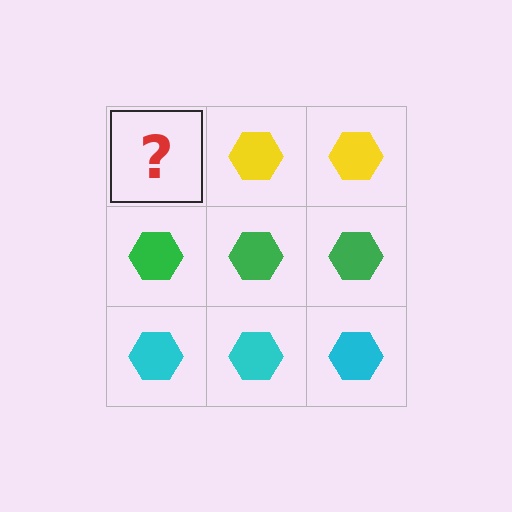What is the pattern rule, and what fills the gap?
The rule is that each row has a consistent color. The gap should be filled with a yellow hexagon.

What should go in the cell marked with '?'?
The missing cell should contain a yellow hexagon.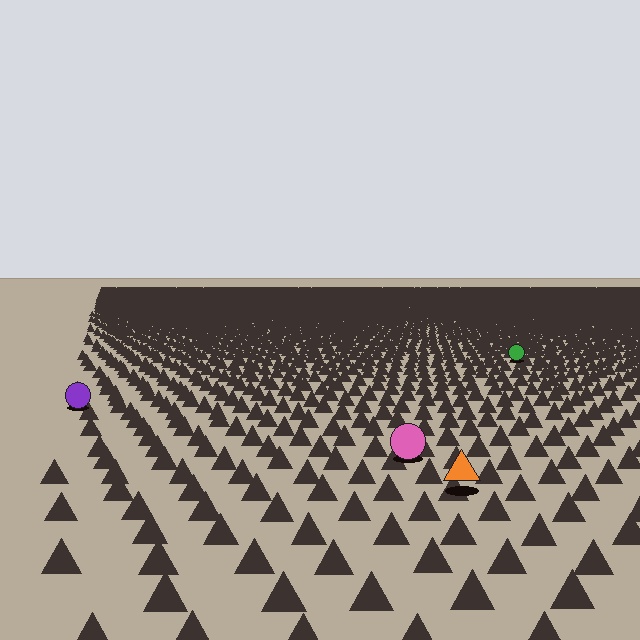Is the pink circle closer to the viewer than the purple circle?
Yes. The pink circle is closer — you can tell from the texture gradient: the ground texture is coarser near it.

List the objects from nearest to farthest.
From nearest to farthest: the orange triangle, the pink circle, the purple circle, the green circle.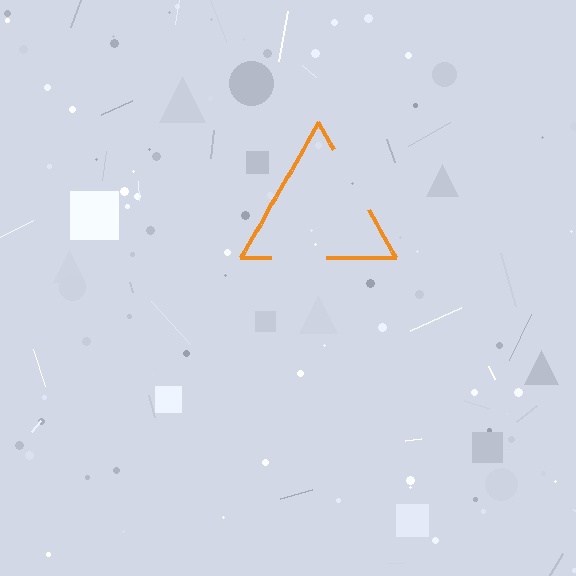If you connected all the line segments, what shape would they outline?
They would outline a triangle.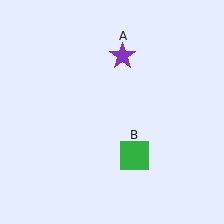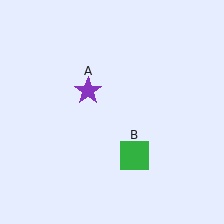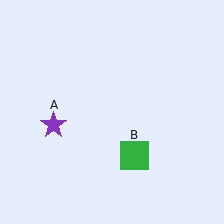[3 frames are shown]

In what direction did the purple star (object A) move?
The purple star (object A) moved down and to the left.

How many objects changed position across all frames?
1 object changed position: purple star (object A).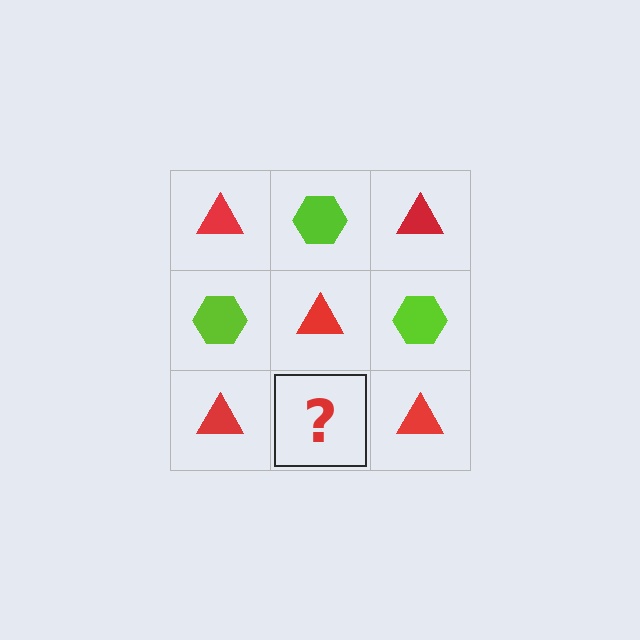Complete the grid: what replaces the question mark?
The question mark should be replaced with a lime hexagon.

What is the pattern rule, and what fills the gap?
The rule is that it alternates red triangle and lime hexagon in a checkerboard pattern. The gap should be filled with a lime hexagon.